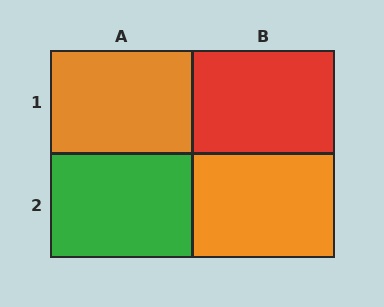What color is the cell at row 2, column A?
Green.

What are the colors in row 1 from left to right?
Orange, red.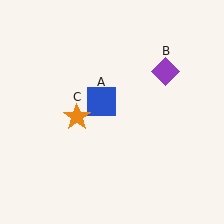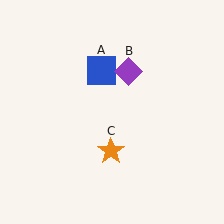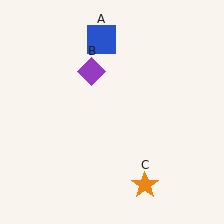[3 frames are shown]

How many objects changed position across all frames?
3 objects changed position: blue square (object A), purple diamond (object B), orange star (object C).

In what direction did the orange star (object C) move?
The orange star (object C) moved down and to the right.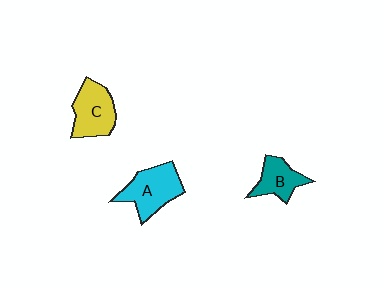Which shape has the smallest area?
Shape B (teal).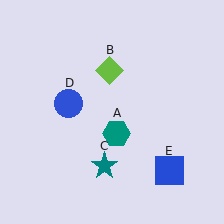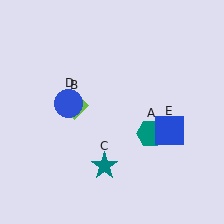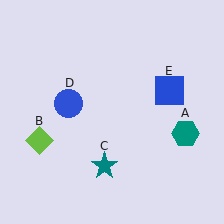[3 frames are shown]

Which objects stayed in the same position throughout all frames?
Teal star (object C) and blue circle (object D) remained stationary.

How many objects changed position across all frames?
3 objects changed position: teal hexagon (object A), lime diamond (object B), blue square (object E).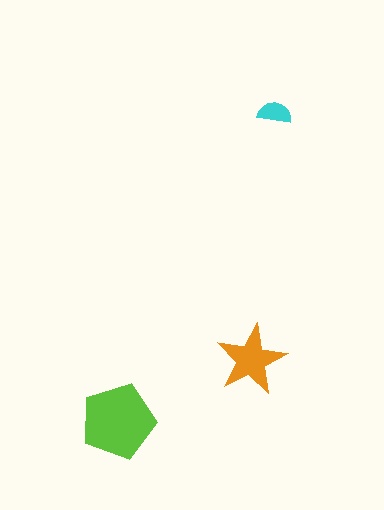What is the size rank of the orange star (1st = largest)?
2nd.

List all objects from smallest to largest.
The cyan semicircle, the orange star, the lime pentagon.